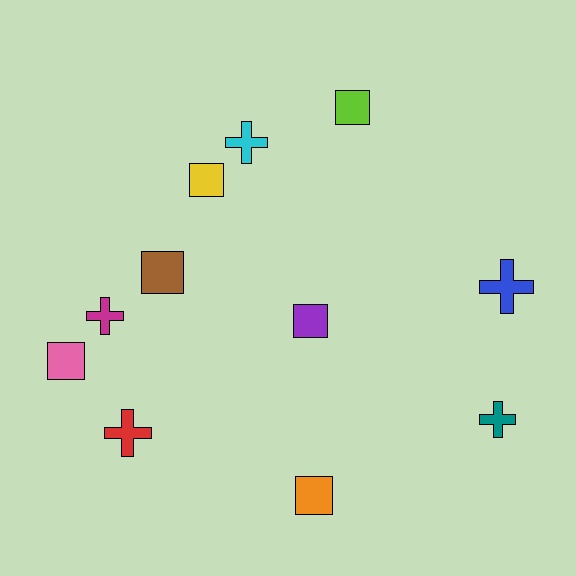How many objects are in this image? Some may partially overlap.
There are 11 objects.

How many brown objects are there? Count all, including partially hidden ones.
There is 1 brown object.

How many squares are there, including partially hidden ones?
There are 6 squares.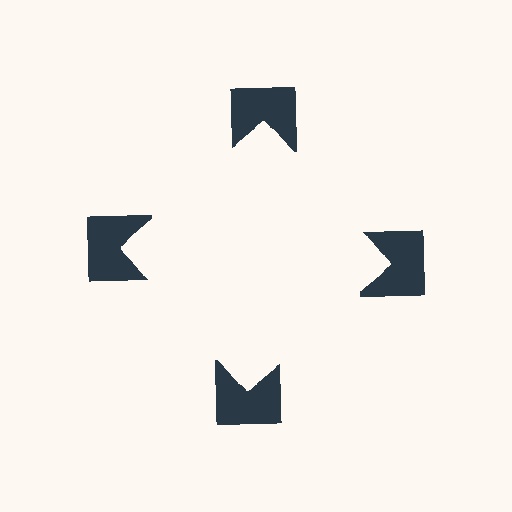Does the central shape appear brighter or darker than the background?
It typically appears slightly brighter than the background, even though no actual brightness change is drawn.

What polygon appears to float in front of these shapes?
An illusory square — its edges are inferred from the aligned wedge cuts in the notched squares, not physically drawn.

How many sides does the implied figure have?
4 sides.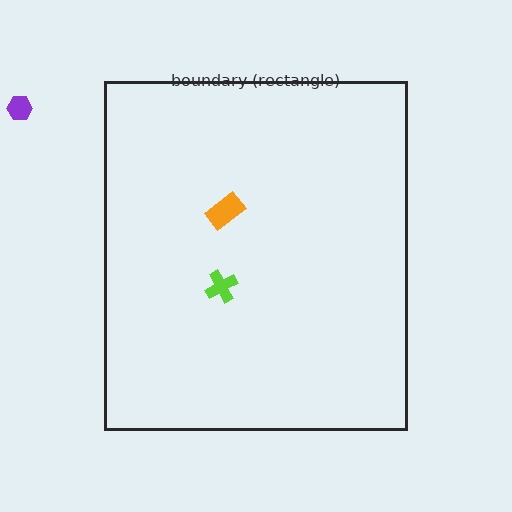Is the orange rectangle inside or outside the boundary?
Inside.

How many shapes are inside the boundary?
2 inside, 1 outside.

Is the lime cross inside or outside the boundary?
Inside.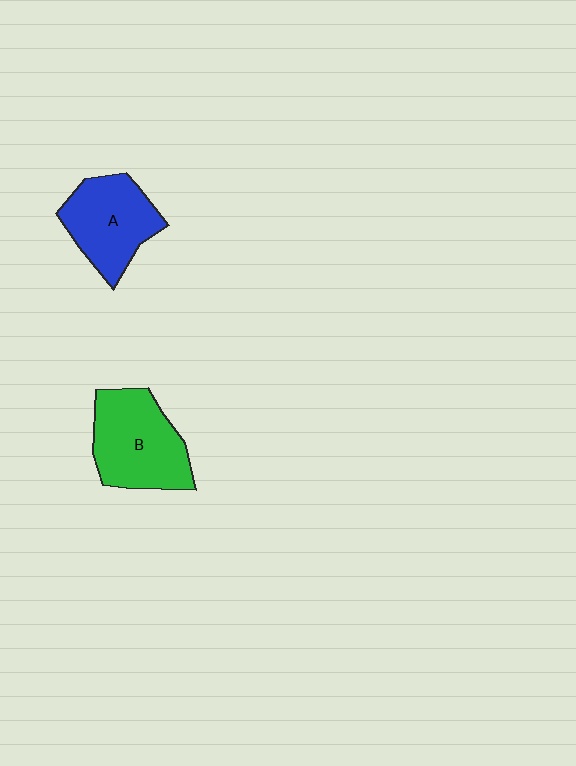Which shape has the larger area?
Shape B (green).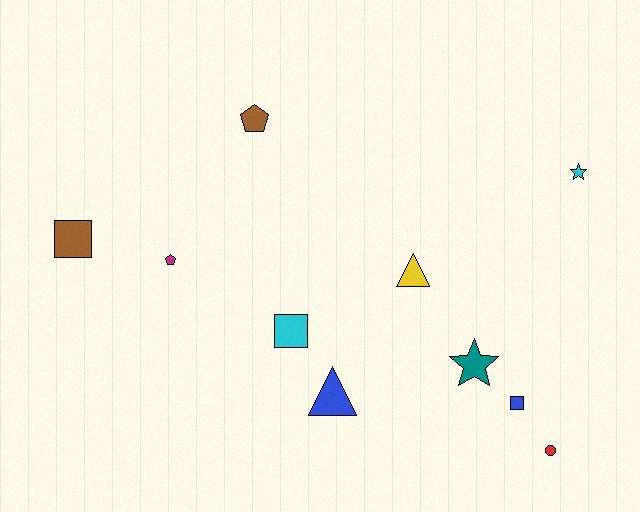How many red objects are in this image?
There is 1 red object.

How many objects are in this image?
There are 10 objects.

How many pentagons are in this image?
There are 2 pentagons.